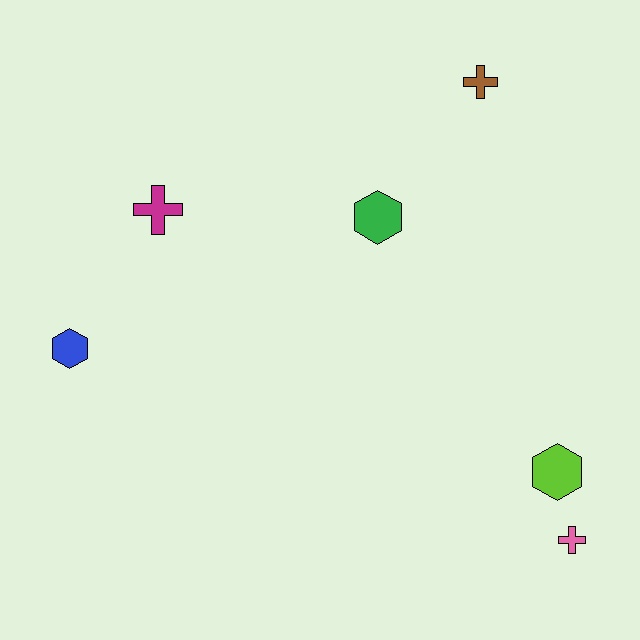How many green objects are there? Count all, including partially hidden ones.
There is 1 green object.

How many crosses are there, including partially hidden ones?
There are 3 crosses.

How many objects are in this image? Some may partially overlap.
There are 6 objects.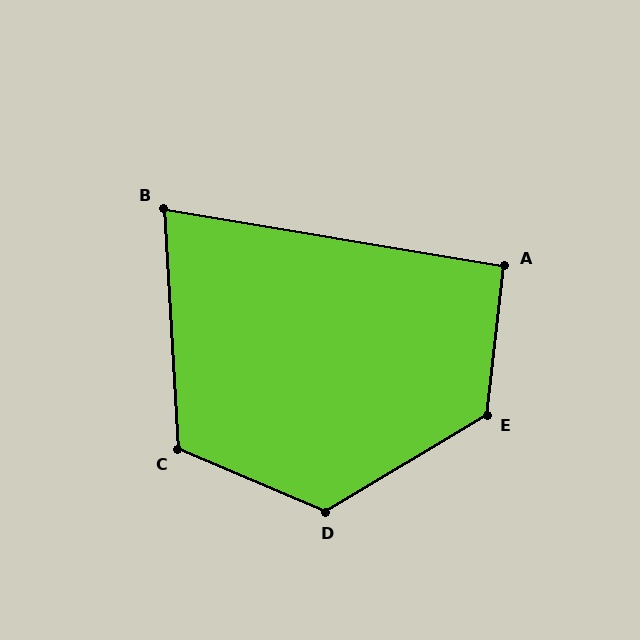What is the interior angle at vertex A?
Approximately 93 degrees (approximately right).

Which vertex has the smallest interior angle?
B, at approximately 77 degrees.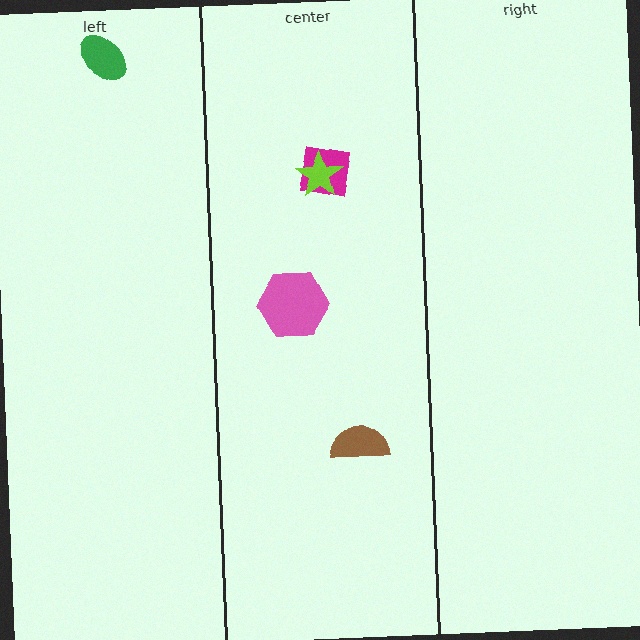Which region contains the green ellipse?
The left region.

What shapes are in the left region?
The green ellipse.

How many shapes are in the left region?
1.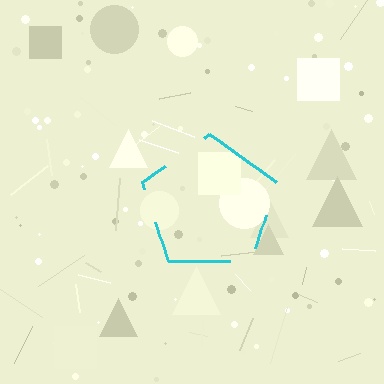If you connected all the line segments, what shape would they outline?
They would outline a pentagon.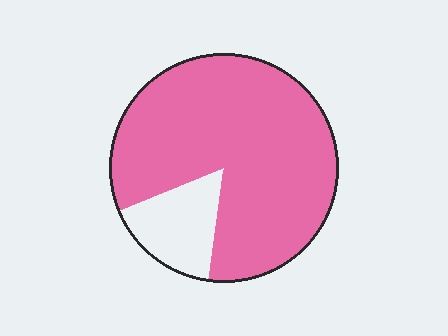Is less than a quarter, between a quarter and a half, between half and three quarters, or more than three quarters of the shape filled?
More than three quarters.